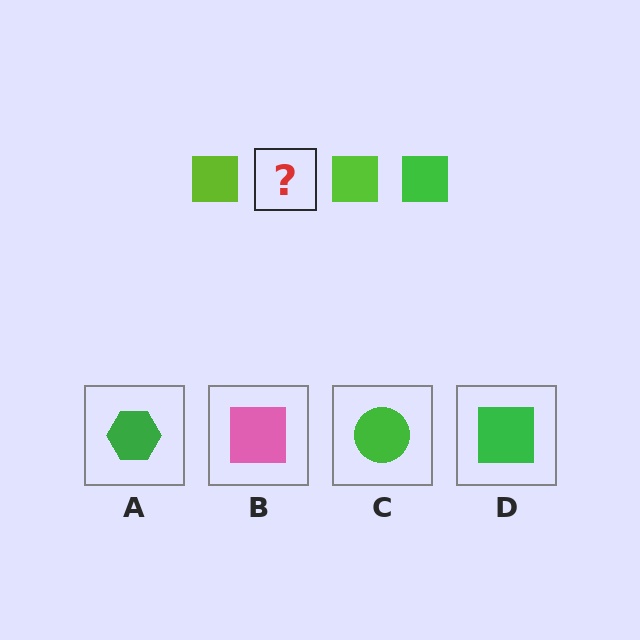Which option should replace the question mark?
Option D.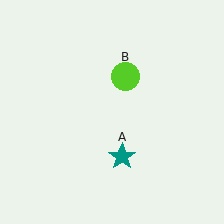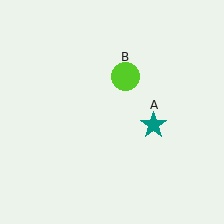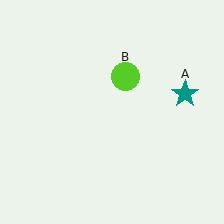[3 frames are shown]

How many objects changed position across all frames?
1 object changed position: teal star (object A).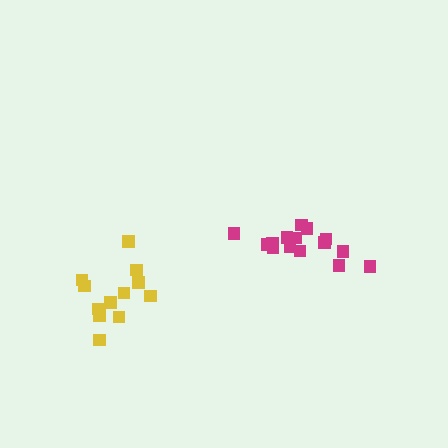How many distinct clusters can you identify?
There are 2 distinct clusters.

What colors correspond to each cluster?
The clusters are colored: magenta, yellow.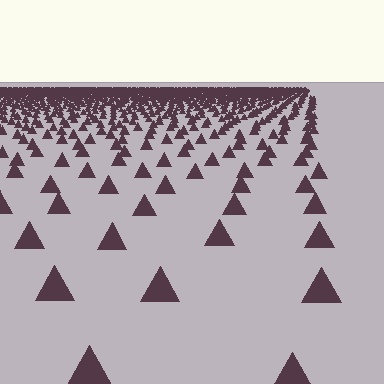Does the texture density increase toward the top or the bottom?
Density increases toward the top.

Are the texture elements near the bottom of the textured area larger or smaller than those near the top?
Larger. Near the bottom, elements are closer to the viewer and appear at a bigger on-screen size.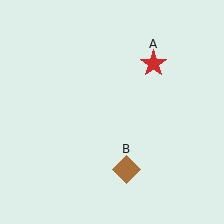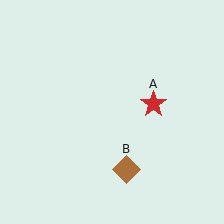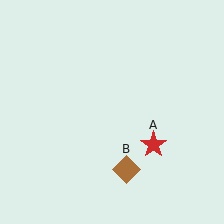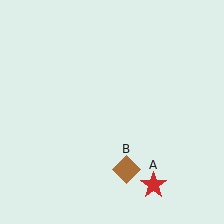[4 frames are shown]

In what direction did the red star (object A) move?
The red star (object A) moved down.